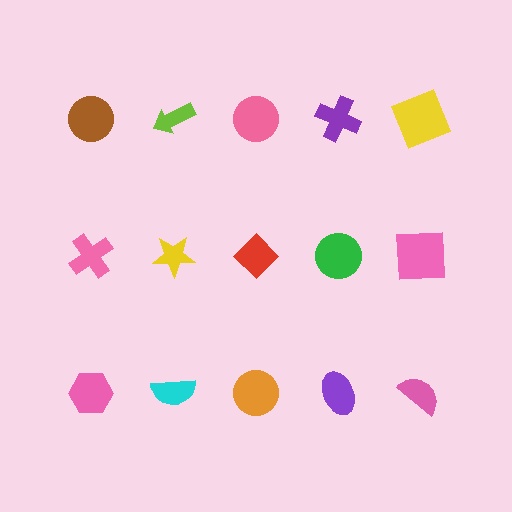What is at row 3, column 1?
A pink hexagon.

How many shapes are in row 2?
5 shapes.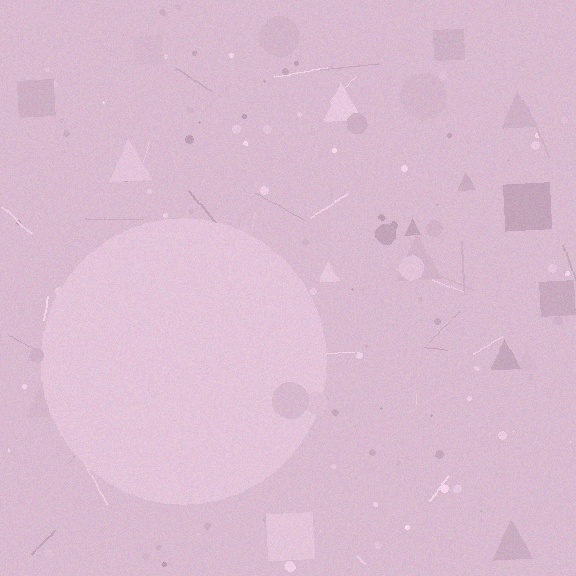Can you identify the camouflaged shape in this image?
The camouflaged shape is a circle.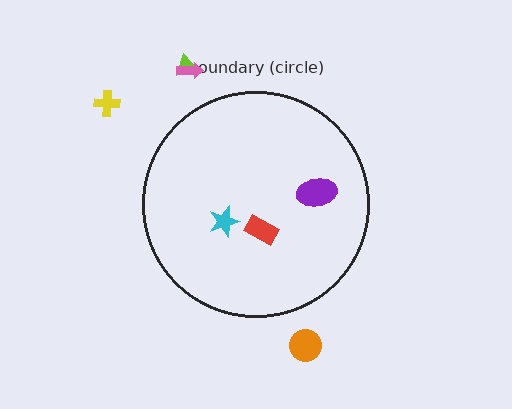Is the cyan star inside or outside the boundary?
Inside.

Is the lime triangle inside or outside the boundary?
Outside.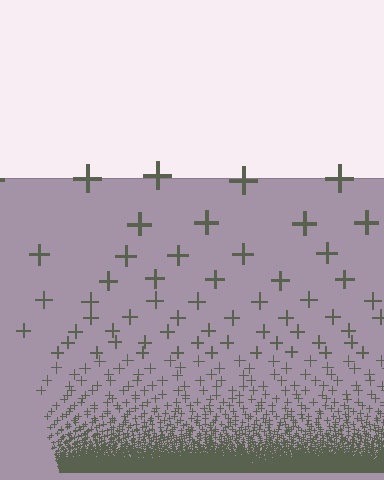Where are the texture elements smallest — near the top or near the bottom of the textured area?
Near the bottom.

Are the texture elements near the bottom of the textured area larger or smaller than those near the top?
Smaller. The gradient is inverted — elements near the bottom are smaller and denser.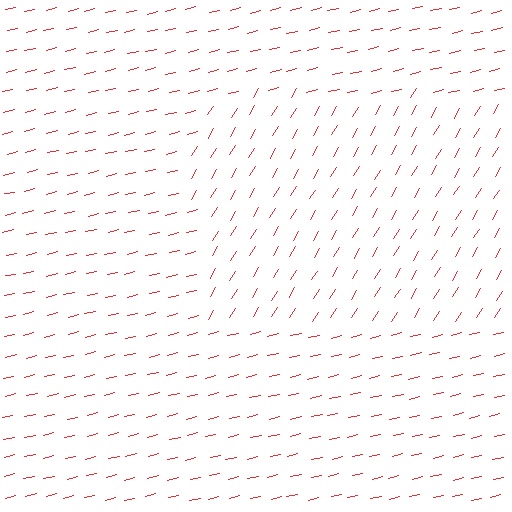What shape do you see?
I see a rectangle.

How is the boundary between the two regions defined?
The boundary is defined purely by a change in line orientation (approximately 45 degrees difference). All lines are the same color and thickness.